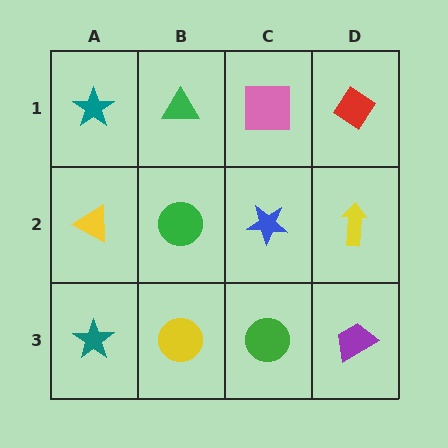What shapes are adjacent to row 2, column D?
A red diamond (row 1, column D), a purple trapezoid (row 3, column D), a blue star (row 2, column C).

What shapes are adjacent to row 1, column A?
A yellow triangle (row 2, column A), a green triangle (row 1, column B).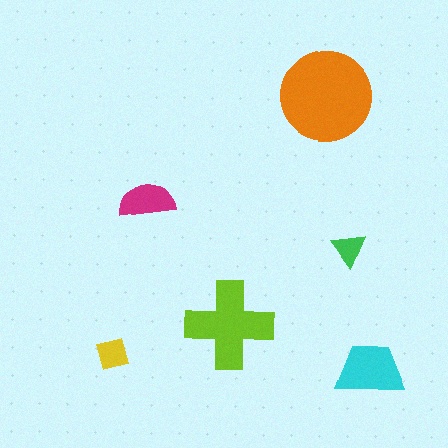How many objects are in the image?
There are 6 objects in the image.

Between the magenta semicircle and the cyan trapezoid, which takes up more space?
The cyan trapezoid.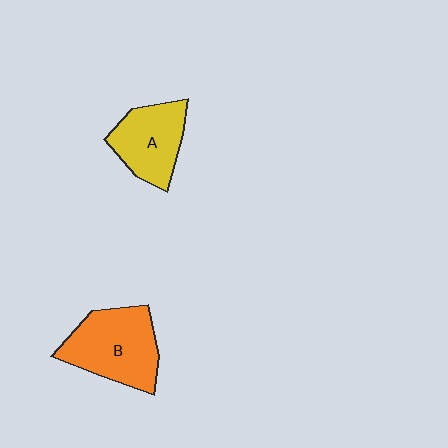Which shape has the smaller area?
Shape A (yellow).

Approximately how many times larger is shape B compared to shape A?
Approximately 1.3 times.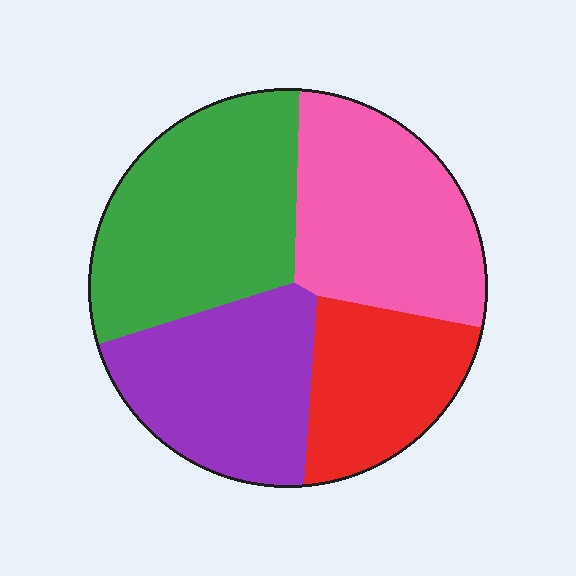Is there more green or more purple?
Green.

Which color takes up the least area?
Red, at roughly 20%.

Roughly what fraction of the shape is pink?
Pink takes up about one quarter (1/4) of the shape.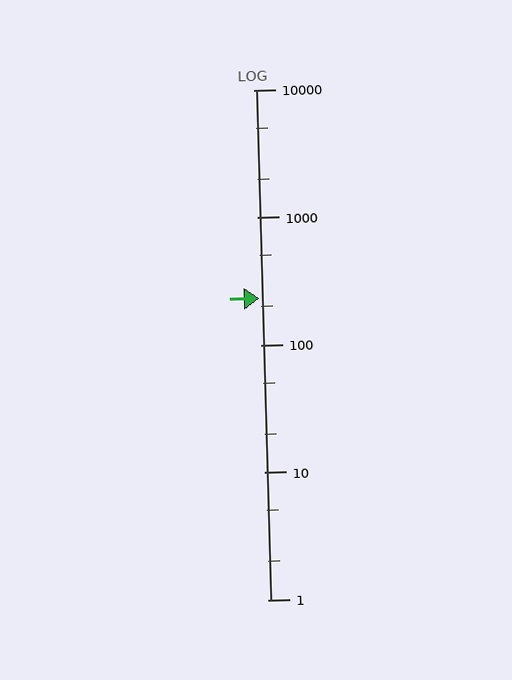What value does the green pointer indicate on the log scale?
The pointer indicates approximately 230.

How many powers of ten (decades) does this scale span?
The scale spans 4 decades, from 1 to 10000.